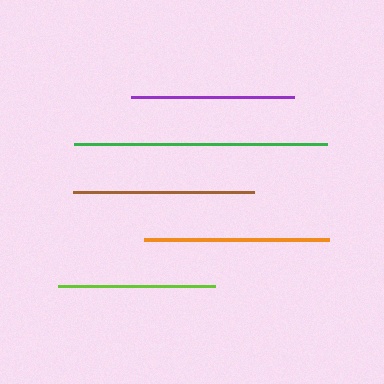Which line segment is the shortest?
The lime line is the shortest at approximately 157 pixels.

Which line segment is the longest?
The green line is the longest at approximately 254 pixels.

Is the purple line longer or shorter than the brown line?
The brown line is longer than the purple line.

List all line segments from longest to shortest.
From longest to shortest: green, orange, brown, purple, lime.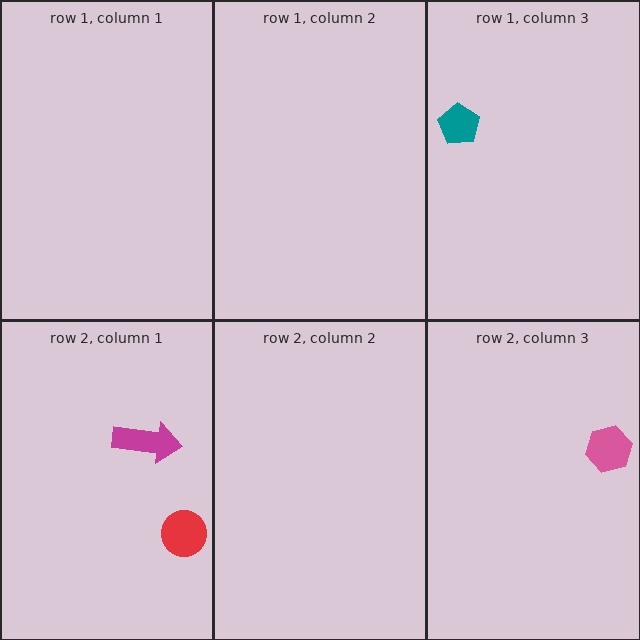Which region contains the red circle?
The row 2, column 1 region.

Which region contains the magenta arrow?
The row 2, column 1 region.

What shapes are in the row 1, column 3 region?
The teal pentagon.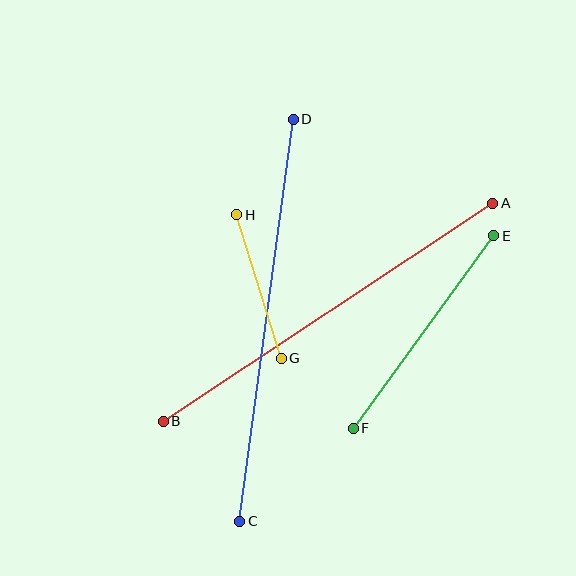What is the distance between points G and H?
The distance is approximately 150 pixels.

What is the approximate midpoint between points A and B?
The midpoint is at approximately (328, 312) pixels.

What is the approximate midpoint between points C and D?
The midpoint is at approximately (267, 320) pixels.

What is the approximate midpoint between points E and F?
The midpoint is at approximately (424, 332) pixels.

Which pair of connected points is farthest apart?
Points C and D are farthest apart.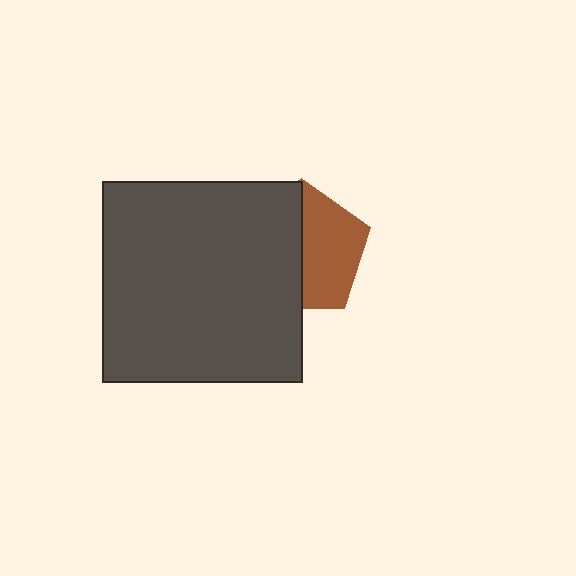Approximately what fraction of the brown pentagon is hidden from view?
Roughly 52% of the brown pentagon is hidden behind the dark gray square.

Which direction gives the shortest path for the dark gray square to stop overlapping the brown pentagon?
Moving left gives the shortest separation.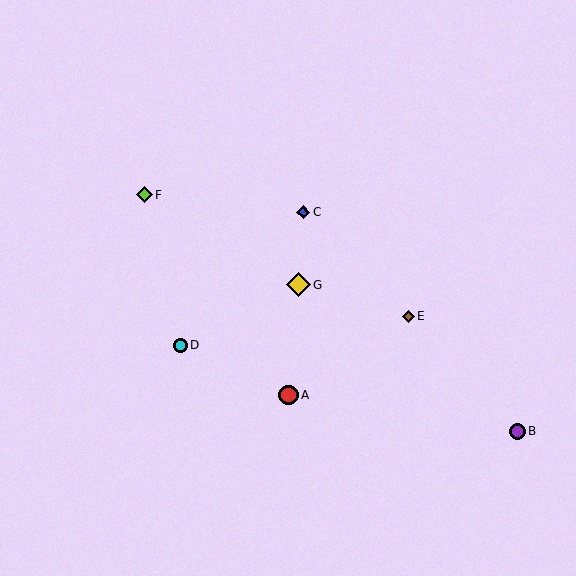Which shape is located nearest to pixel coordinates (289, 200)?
The blue diamond (labeled C) at (303, 212) is nearest to that location.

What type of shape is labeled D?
Shape D is a cyan circle.